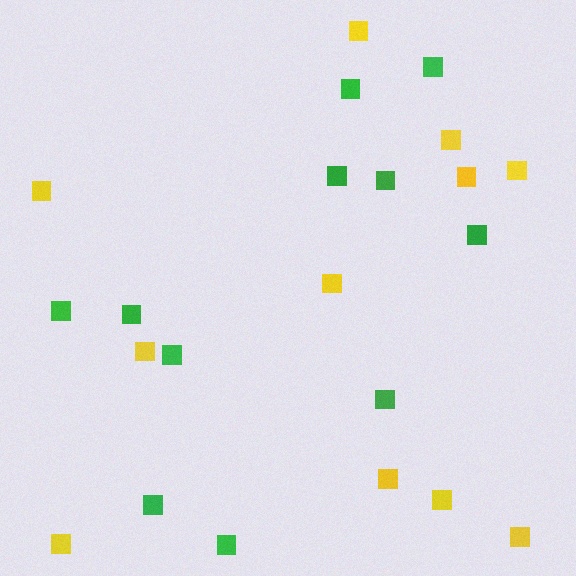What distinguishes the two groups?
There are 2 groups: one group of yellow squares (11) and one group of green squares (11).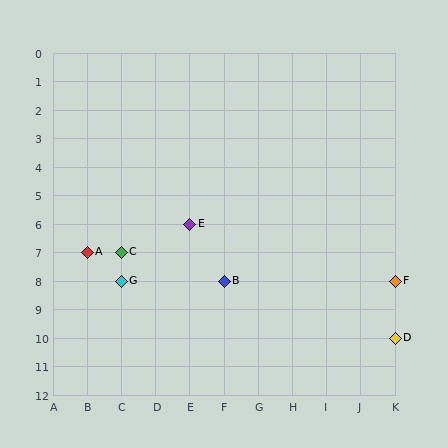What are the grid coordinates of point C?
Point C is at grid coordinates (C, 7).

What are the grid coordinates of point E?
Point E is at grid coordinates (E, 6).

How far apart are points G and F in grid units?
Points G and F are 8 columns apart.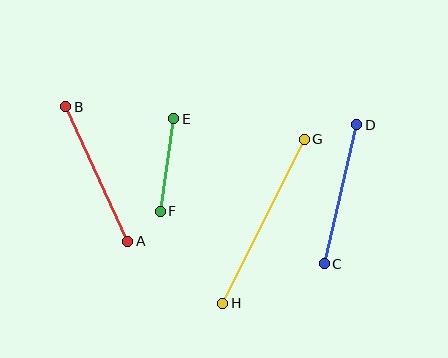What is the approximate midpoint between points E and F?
The midpoint is at approximately (167, 165) pixels.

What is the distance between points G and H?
The distance is approximately 183 pixels.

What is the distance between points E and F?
The distance is approximately 93 pixels.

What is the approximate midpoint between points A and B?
The midpoint is at approximately (97, 174) pixels.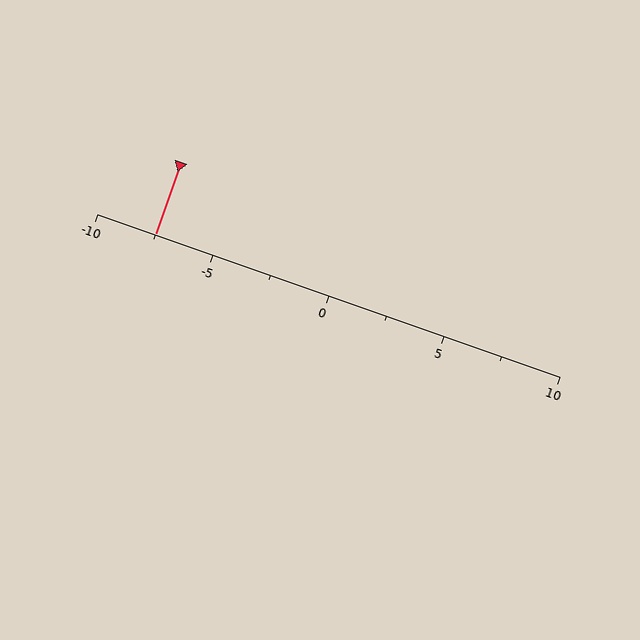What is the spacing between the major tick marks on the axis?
The major ticks are spaced 5 apart.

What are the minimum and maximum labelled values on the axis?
The axis runs from -10 to 10.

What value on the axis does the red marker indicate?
The marker indicates approximately -7.5.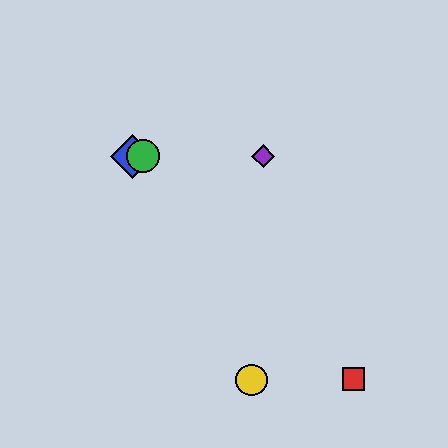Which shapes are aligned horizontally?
The blue diamond, the green circle, the purple diamond are aligned horizontally.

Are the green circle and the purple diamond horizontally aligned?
Yes, both are at y≈156.